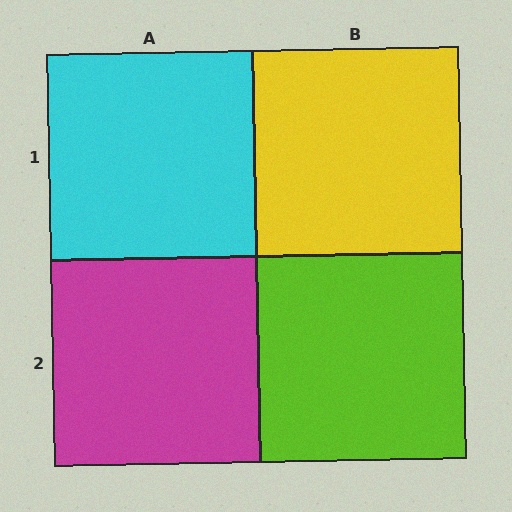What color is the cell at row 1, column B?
Yellow.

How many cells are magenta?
1 cell is magenta.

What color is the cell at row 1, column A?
Cyan.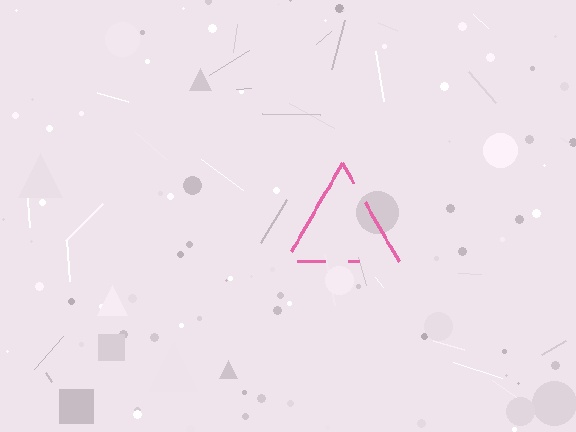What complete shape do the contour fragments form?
The contour fragments form a triangle.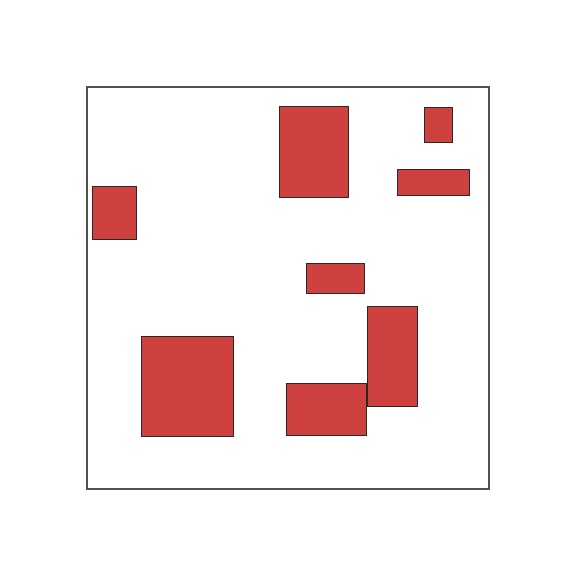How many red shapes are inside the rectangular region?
8.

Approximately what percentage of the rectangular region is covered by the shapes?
Approximately 20%.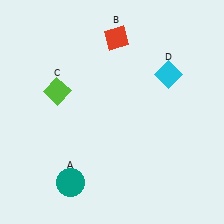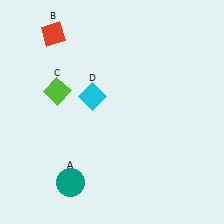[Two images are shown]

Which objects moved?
The objects that moved are: the red diamond (B), the cyan diamond (D).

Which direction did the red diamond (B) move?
The red diamond (B) moved left.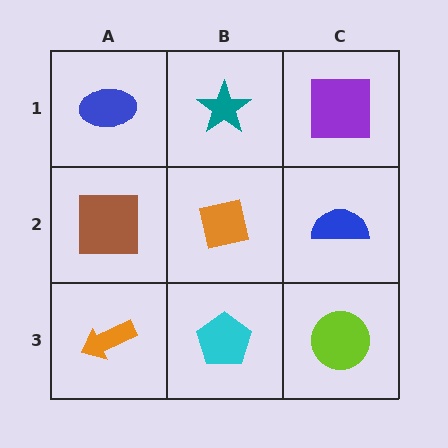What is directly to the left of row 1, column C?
A teal star.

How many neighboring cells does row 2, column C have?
3.